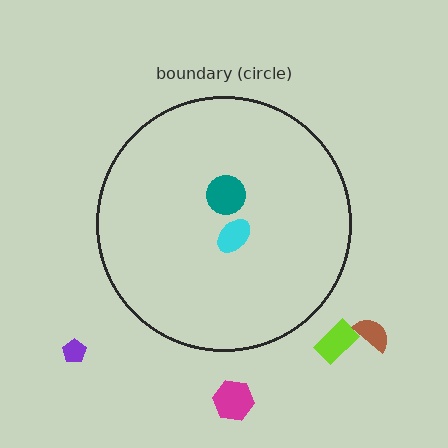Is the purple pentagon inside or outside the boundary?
Outside.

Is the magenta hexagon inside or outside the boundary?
Outside.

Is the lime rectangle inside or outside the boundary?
Outside.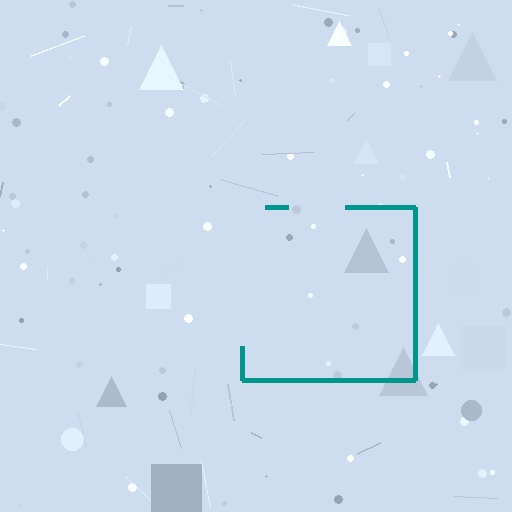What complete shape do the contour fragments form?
The contour fragments form a square.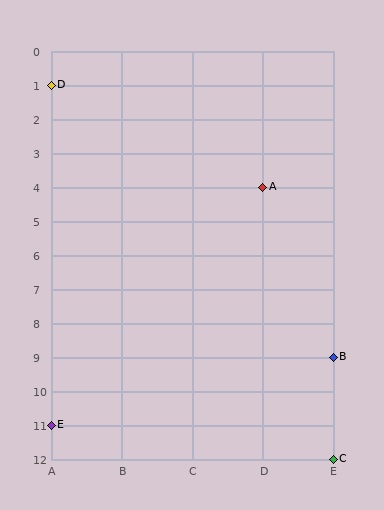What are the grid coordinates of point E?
Point E is at grid coordinates (A, 11).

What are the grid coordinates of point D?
Point D is at grid coordinates (A, 1).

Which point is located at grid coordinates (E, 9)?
Point B is at (E, 9).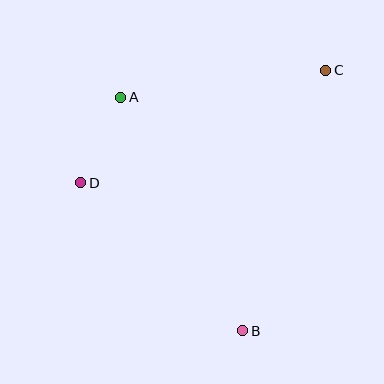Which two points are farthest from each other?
Points B and C are farthest from each other.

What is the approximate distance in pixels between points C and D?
The distance between C and D is approximately 270 pixels.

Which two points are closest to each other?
Points A and D are closest to each other.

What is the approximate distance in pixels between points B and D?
The distance between B and D is approximately 219 pixels.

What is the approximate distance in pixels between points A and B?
The distance between A and B is approximately 264 pixels.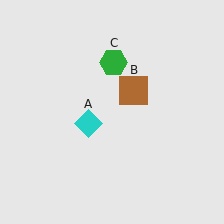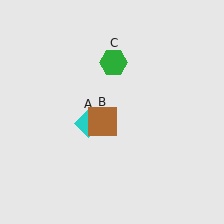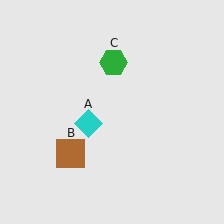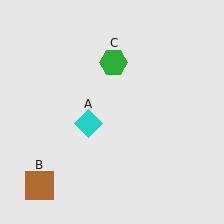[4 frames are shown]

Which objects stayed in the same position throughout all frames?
Cyan diamond (object A) and green hexagon (object C) remained stationary.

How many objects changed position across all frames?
1 object changed position: brown square (object B).